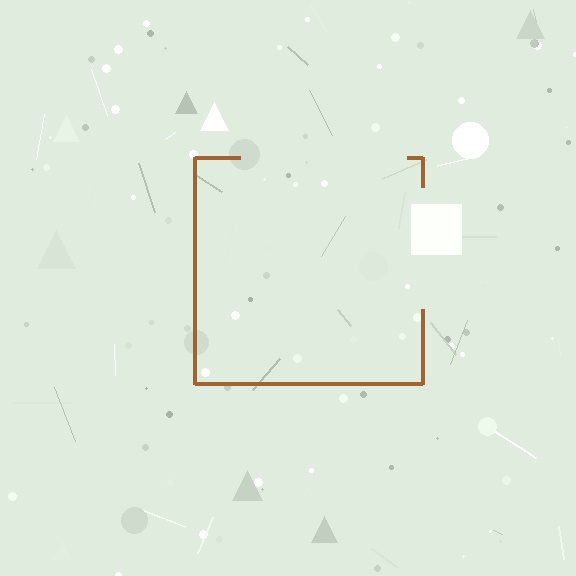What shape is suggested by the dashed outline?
The dashed outline suggests a square.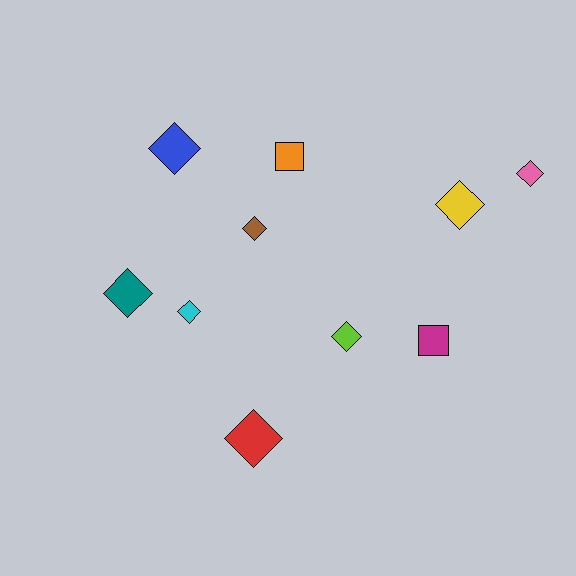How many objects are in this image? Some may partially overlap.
There are 10 objects.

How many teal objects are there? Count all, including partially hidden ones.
There is 1 teal object.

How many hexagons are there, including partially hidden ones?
There are no hexagons.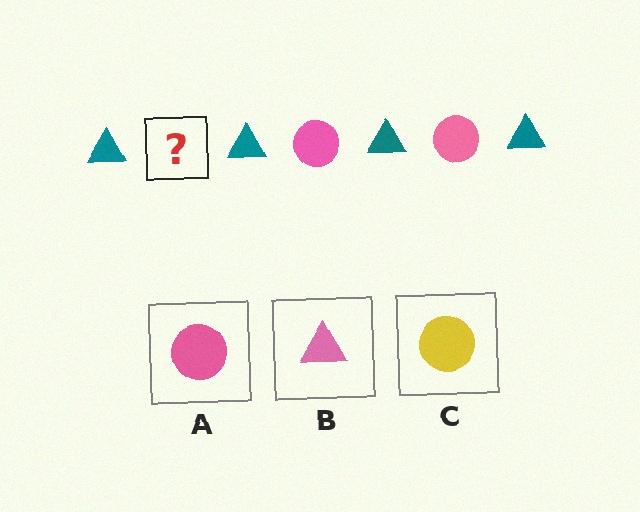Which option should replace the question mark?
Option A.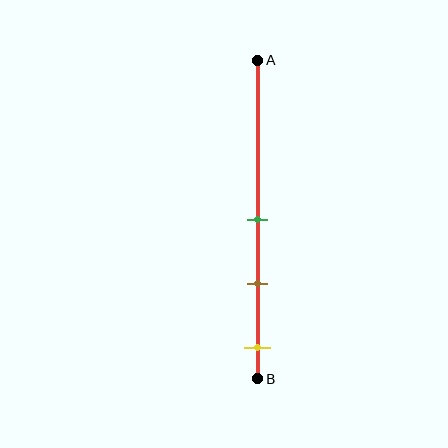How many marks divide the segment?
There are 3 marks dividing the segment.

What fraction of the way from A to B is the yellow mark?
The yellow mark is approximately 90% (0.9) of the way from A to B.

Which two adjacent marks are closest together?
The green and brown marks are the closest adjacent pair.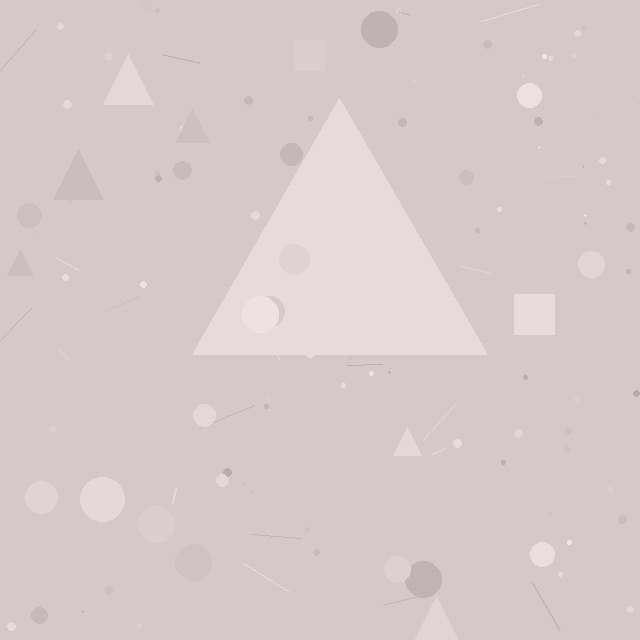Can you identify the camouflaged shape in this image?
The camouflaged shape is a triangle.